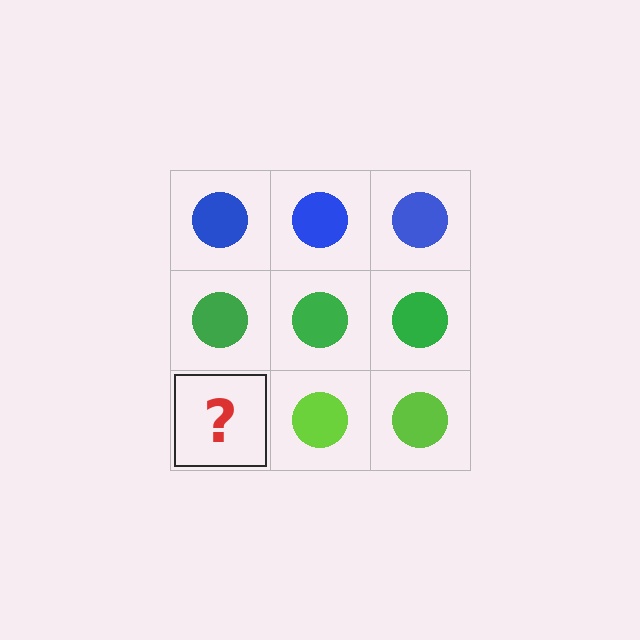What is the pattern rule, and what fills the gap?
The rule is that each row has a consistent color. The gap should be filled with a lime circle.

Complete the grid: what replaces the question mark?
The question mark should be replaced with a lime circle.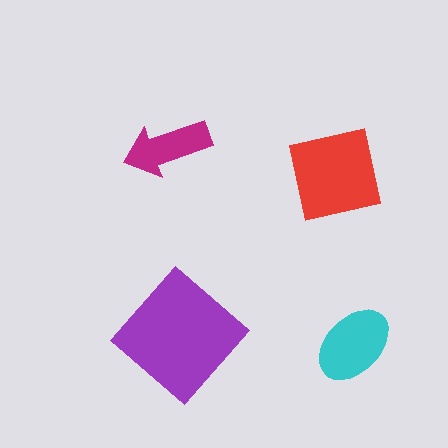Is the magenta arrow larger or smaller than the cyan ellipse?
Smaller.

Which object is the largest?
The purple diamond.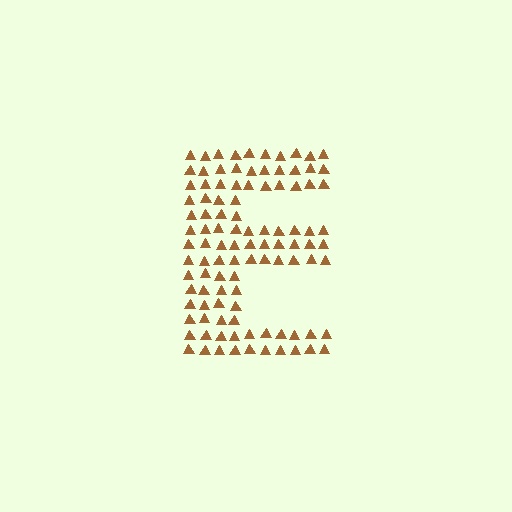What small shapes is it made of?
It is made of small triangles.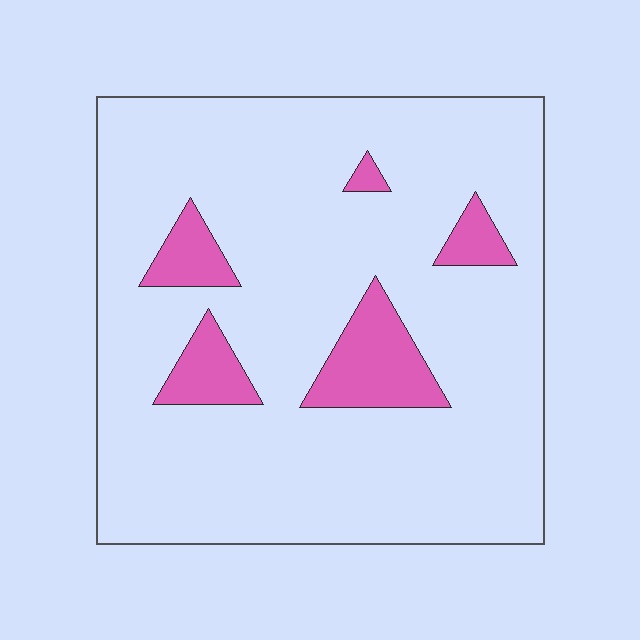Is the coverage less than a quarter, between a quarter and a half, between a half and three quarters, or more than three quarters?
Less than a quarter.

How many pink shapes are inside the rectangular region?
5.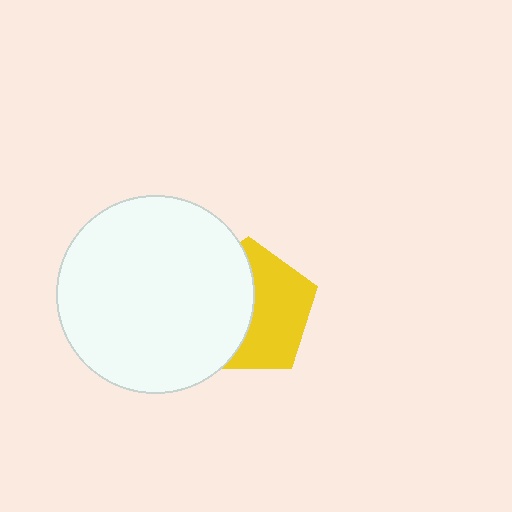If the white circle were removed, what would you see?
You would see the complete yellow pentagon.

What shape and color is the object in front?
The object in front is a white circle.